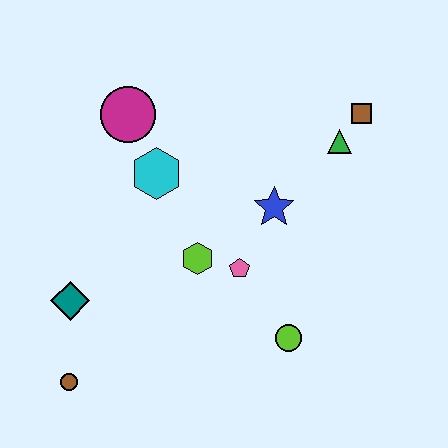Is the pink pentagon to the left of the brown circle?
No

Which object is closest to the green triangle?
The brown square is closest to the green triangle.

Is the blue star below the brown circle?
No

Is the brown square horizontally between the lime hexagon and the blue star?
No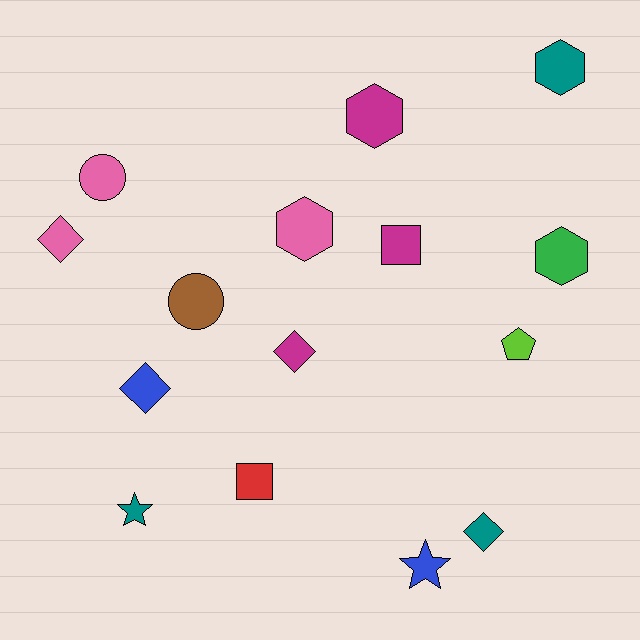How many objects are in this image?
There are 15 objects.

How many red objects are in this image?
There is 1 red object.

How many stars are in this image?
There are 2 stars.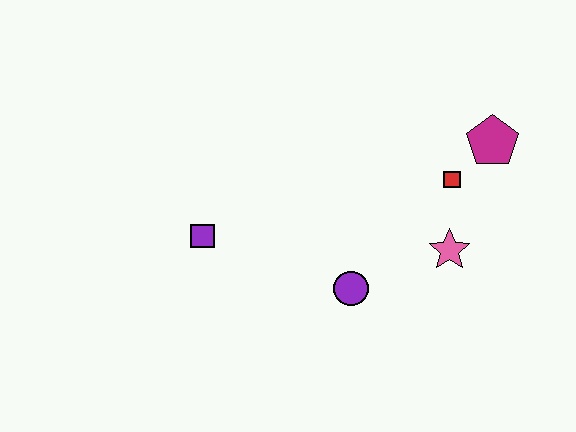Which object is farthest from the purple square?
The magenta pentagon is farthest from the purple square.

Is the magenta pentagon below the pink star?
No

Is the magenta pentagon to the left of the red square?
No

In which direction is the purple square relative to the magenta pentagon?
The purple square is to the left of the magenta pentagon.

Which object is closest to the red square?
The magenta pentagon is closest to the red square.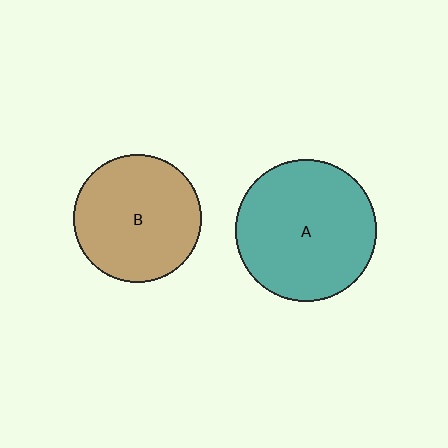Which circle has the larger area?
Circle A (teal).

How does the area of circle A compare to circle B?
Approximately 1.2 times.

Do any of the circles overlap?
No, none of the circles overlap.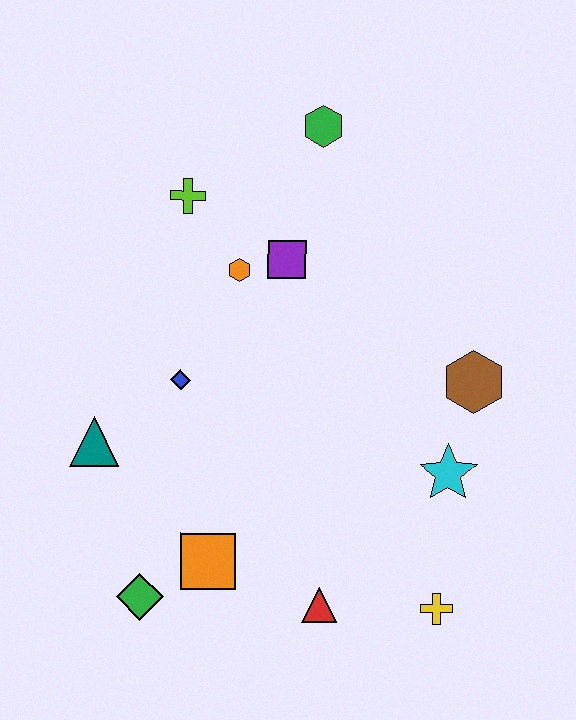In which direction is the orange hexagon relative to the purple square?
The orange hexagon is to the left of the purple square.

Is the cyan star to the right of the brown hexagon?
No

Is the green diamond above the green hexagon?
No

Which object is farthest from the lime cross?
The yellow cross is farthest from the lime cross.